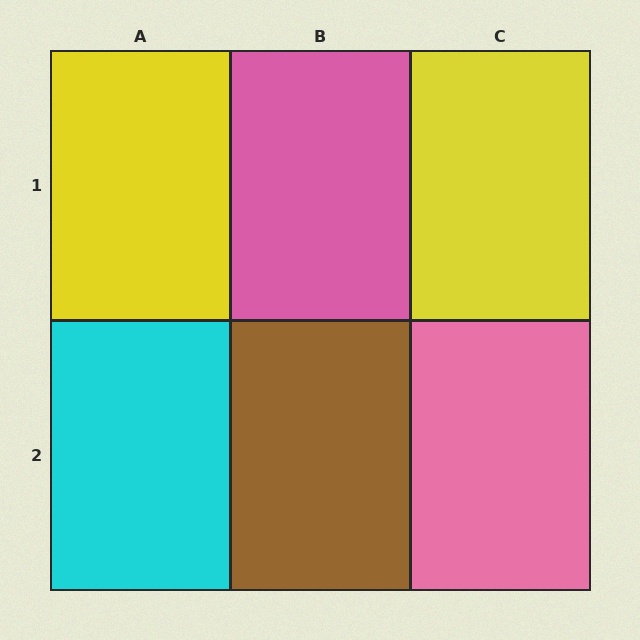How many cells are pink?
2 cells are pink.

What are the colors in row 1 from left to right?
Yellow, pink, yellow.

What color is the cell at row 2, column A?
Cyan.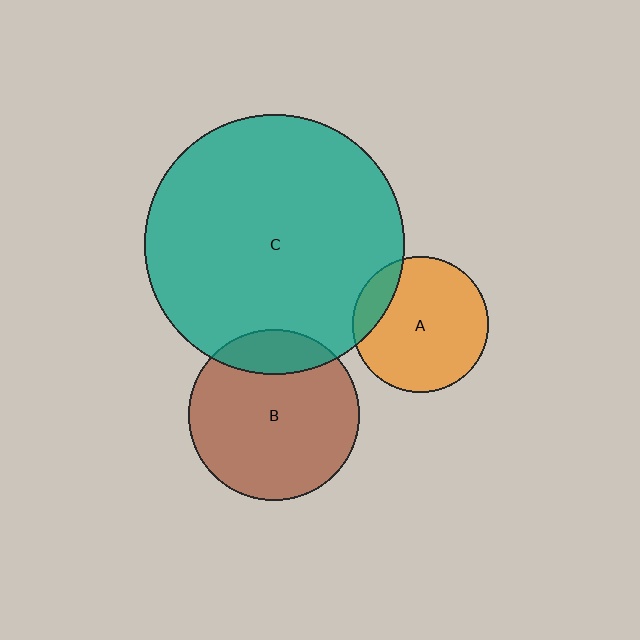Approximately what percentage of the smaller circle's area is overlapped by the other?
Approximately 15%.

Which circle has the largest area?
Circle C (teal).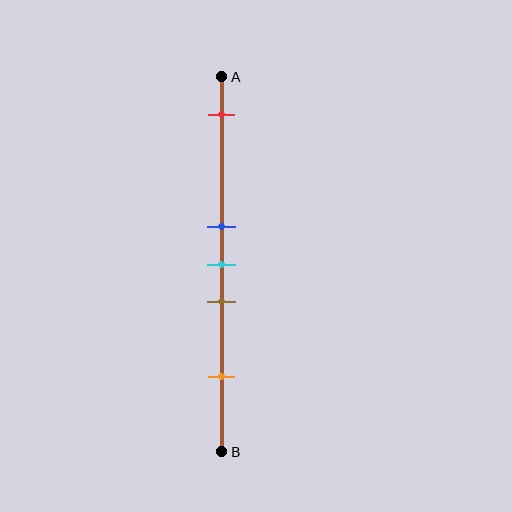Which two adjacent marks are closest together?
The blue and cyan marks are the closest adjacent pair.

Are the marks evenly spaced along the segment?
No, the marks are not evenly spaced.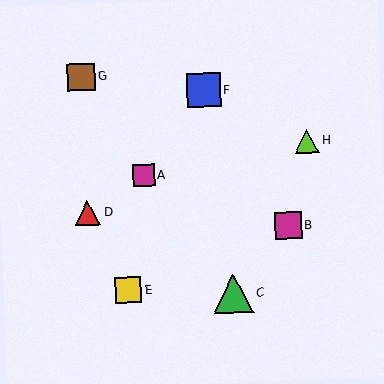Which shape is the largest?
The green triangle (labeled C) is the largest.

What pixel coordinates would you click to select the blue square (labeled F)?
Click at (204, 90) to select the blue square F.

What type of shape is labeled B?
Shape B is a magenta square.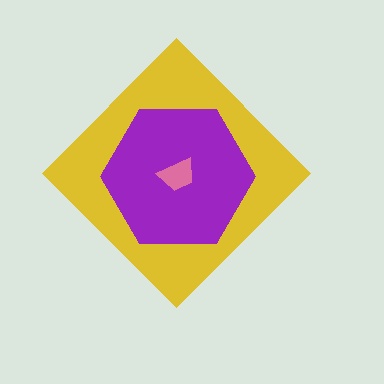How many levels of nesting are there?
3.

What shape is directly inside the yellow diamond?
The purple hexagon.